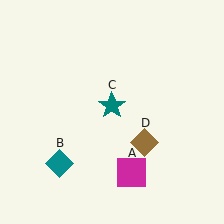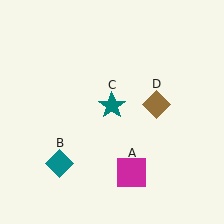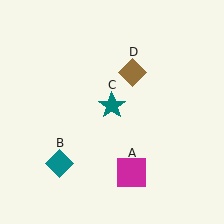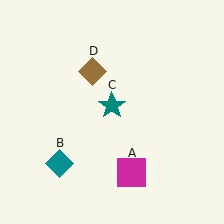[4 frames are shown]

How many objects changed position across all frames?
1 object changed position: brown diamond (object D).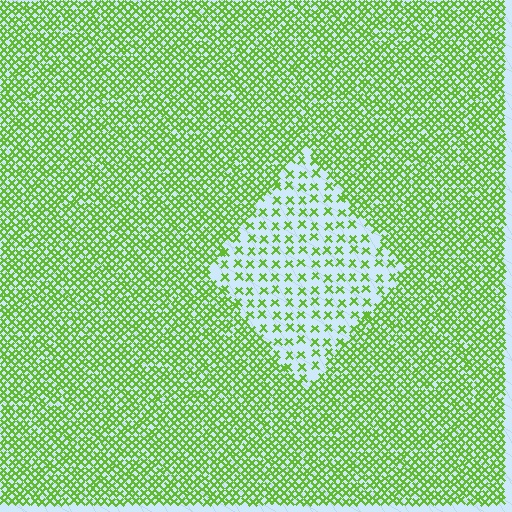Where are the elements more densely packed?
The elements are more densely packed outside the diamond boundary.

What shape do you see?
I see a diamond.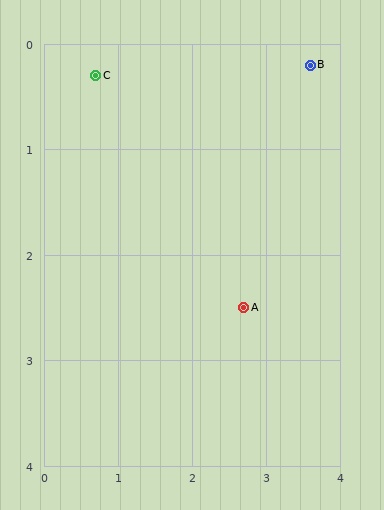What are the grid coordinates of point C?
Point C is at approximately (0.7, 0.3).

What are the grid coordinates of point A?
Point A is at approximately (2.7, 2.5).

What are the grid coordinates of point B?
Point B is at approximately (3.6, 0.2).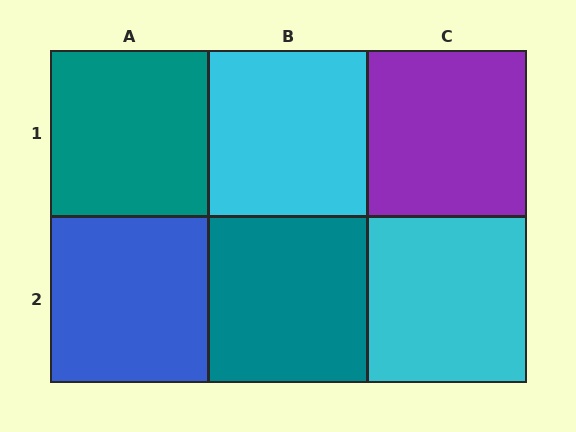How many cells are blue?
1 cell is blue.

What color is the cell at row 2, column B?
Teal.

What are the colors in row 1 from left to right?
Teal, cyan, purple.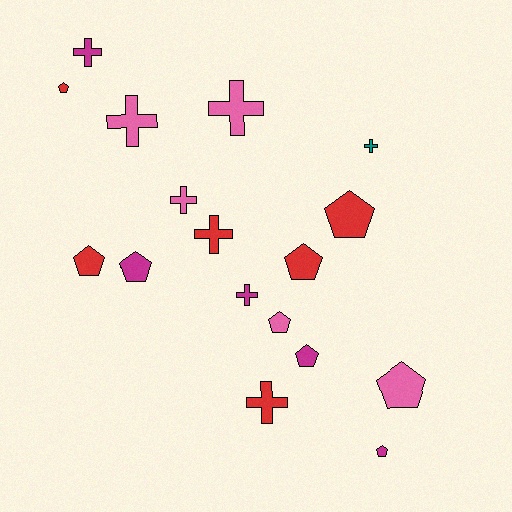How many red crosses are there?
There are 2 red crosses.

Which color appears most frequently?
Red, with 6 objects.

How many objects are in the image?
There are 17 objects.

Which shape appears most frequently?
Pentagon, with 9 objects.